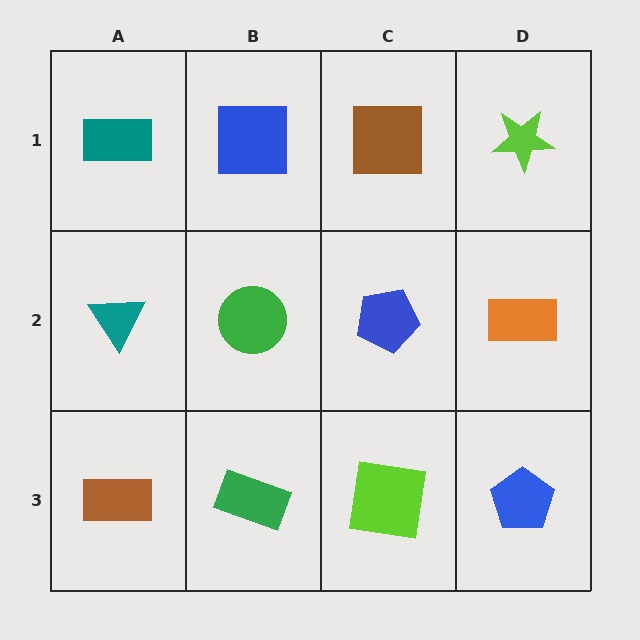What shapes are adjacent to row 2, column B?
A blue square (row 1, column B), a green rectangle (row 3, column B), a teal triangle (row 2, column A), a blue pentagon (row 2, column C).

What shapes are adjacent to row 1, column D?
An orange rectangle (row 2, column D), a brown square (row 1, column C).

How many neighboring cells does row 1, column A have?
2.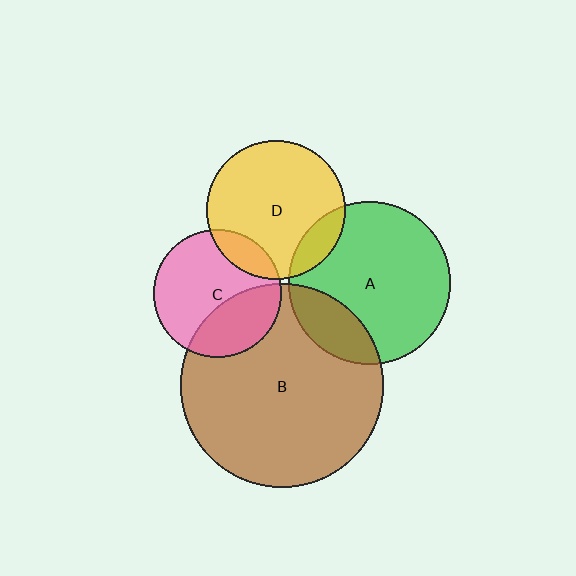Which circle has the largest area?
Circle B (brown).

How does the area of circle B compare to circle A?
Approximately 1.6 times.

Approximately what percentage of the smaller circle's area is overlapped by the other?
Approximately 20%.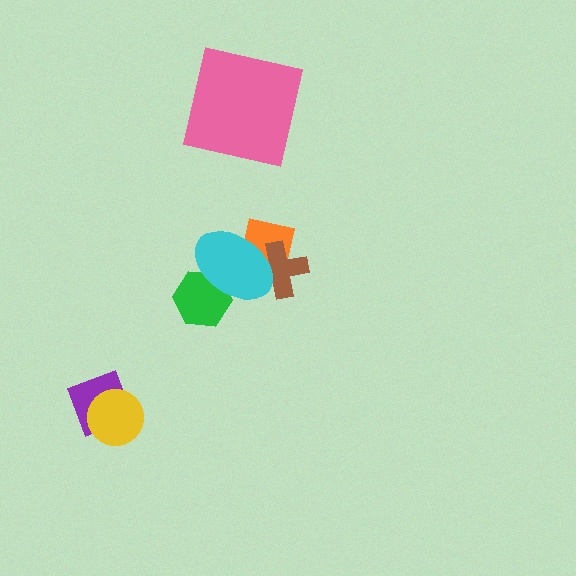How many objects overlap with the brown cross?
2 objects overlap with the brown cross.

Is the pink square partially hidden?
No, no other shape covers it.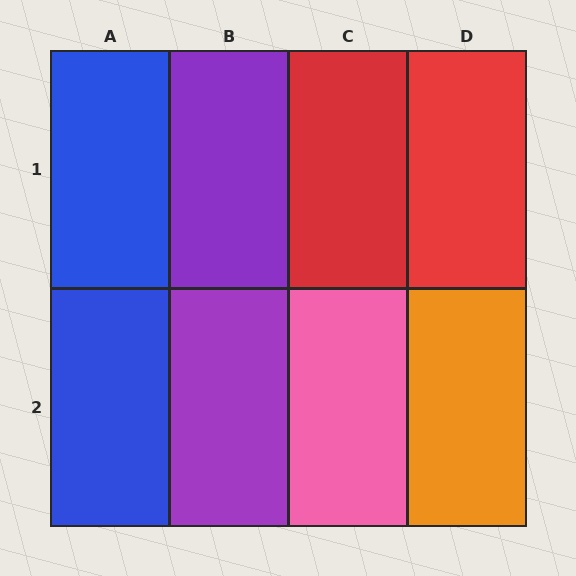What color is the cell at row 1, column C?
Red.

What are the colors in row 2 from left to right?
Blue, purple, pink, orange.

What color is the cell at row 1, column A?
Blue.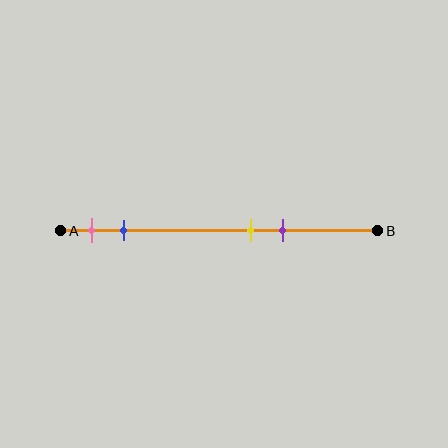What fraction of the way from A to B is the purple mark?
The purple mark is approximately 70% (0.7) of the way from A to B.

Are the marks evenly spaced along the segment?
No, the marks are not evenly spaced.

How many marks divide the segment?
There are 4 marks dividing the segment.